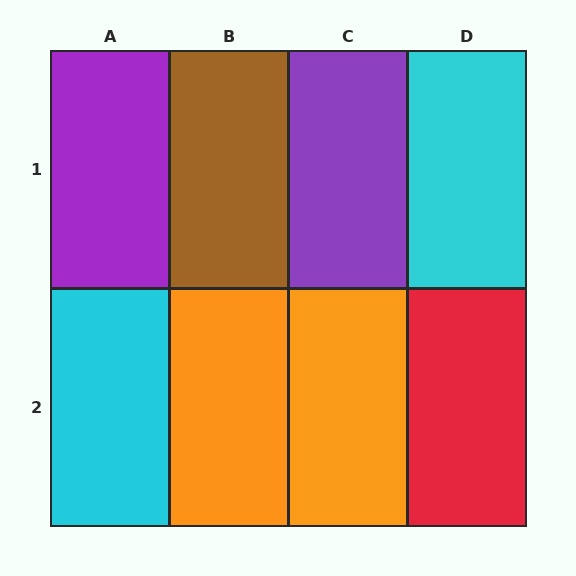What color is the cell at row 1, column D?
Cyan.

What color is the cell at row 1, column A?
Purple.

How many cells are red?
1 cell is red.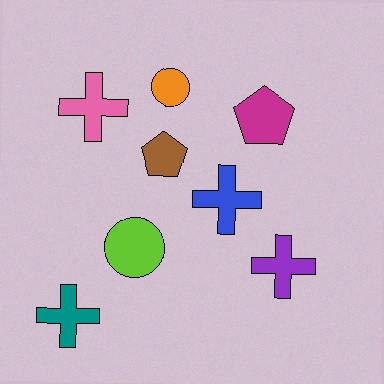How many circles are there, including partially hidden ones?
There are 2 circles.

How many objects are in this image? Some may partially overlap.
There are 8 objects.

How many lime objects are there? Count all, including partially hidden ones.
There is 1 lime object.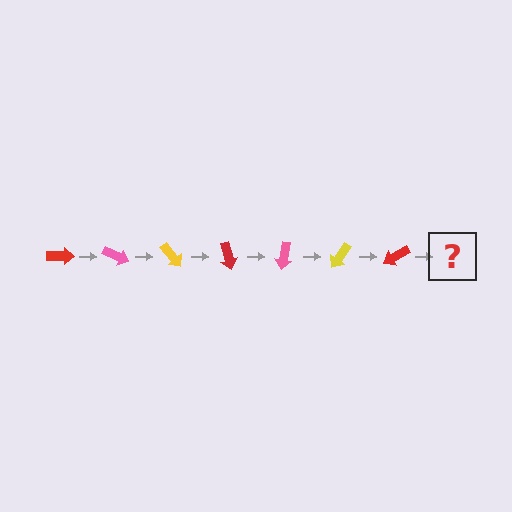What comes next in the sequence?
The next element should be a pink arrow, rotated 175 degrees from the start.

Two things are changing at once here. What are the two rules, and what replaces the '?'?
The two rules are that it rotates 25 degrees each step and the color cycles through red, pink, and yellow. The '?' should be a pink arrow, rotated 175 degrees from the start.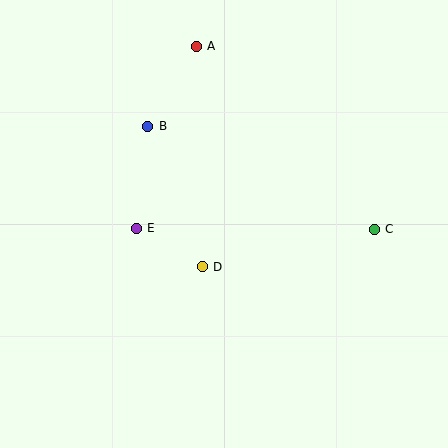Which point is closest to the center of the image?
Point D at (202, 267) is closest to the center.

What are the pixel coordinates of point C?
Point C is at (374, 229).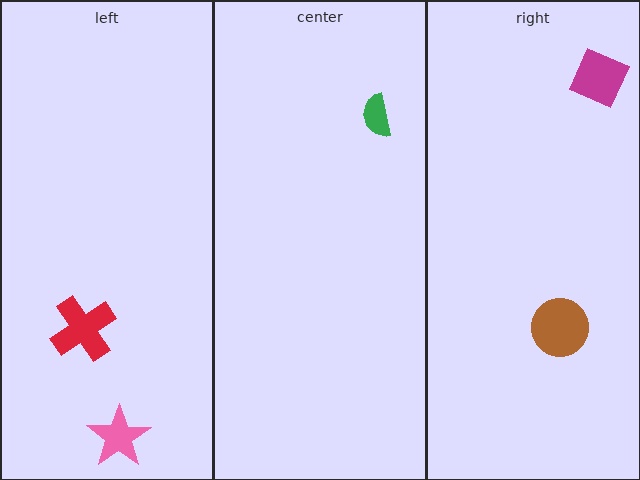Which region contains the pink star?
The left region.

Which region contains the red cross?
The left region.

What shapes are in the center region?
The green semicircle.